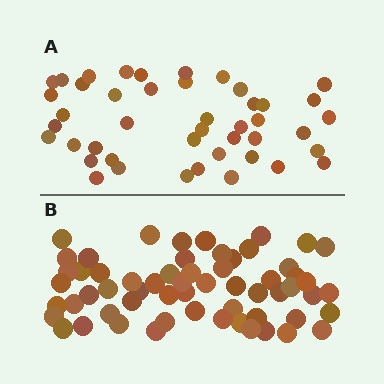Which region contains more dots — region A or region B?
Region B (the bottom region) has more dots.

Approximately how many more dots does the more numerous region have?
Region B has approximately 15 more dots than region A.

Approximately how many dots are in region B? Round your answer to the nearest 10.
About 60 dots.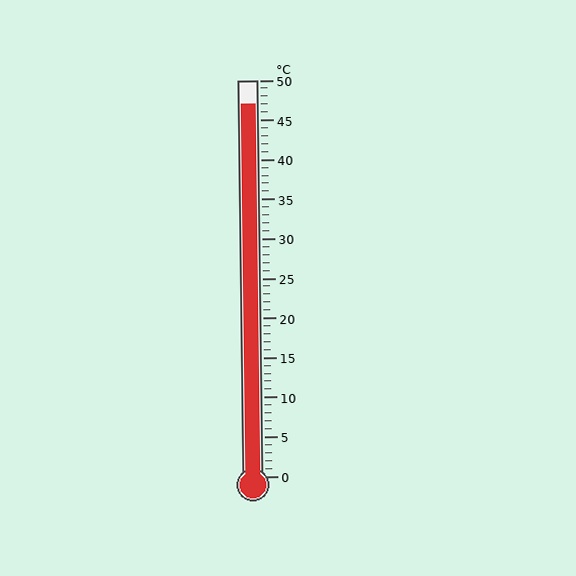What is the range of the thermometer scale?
The thermometer scale ranges from 0°C to 50°C.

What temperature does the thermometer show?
The thermometer shows approximately 47°C.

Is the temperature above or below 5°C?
The temperature is above 5°C.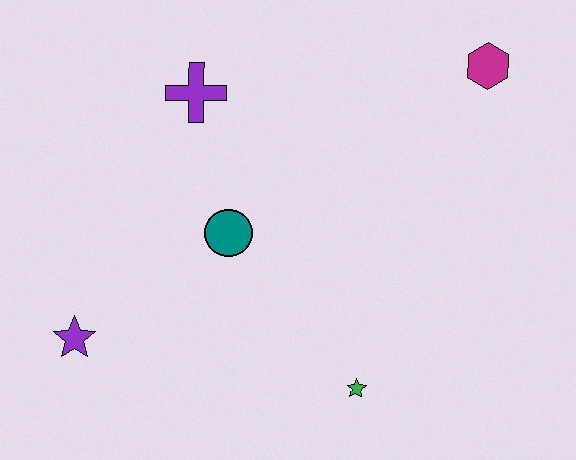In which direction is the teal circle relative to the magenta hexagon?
The teal circle is to the left of the magenta hexagon.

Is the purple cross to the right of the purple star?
Yes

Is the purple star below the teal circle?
Yes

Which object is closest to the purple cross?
The teal circle is closest to the purple cross.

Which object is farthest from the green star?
The magenta hexagon is farthest from the green star.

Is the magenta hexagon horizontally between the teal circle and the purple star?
No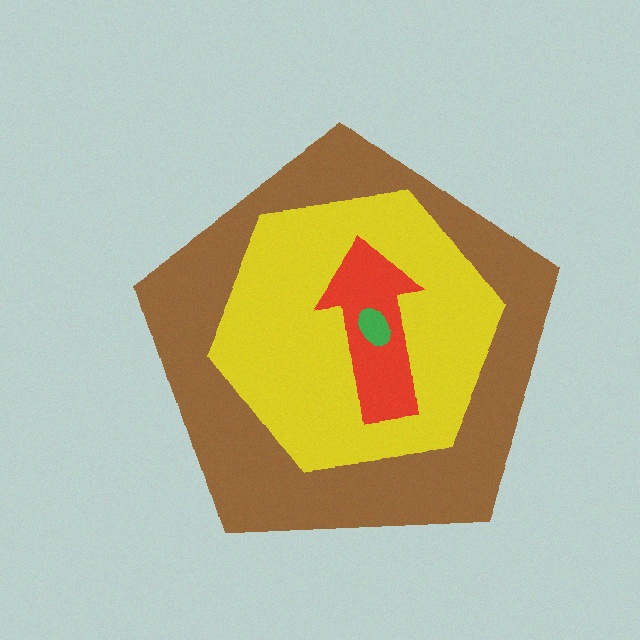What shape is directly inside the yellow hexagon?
The red arrow.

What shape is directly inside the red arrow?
The green ellipse.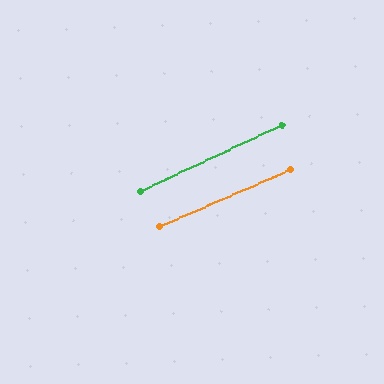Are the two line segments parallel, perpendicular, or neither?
Parallel — their directions differ by only 1.4°.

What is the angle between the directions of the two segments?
Approximately 1 degree.